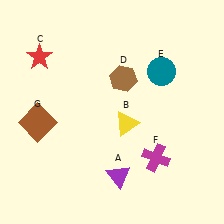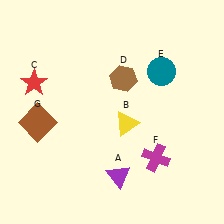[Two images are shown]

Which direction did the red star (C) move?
The red star (C) moved down.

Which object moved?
The red star (C) moved down.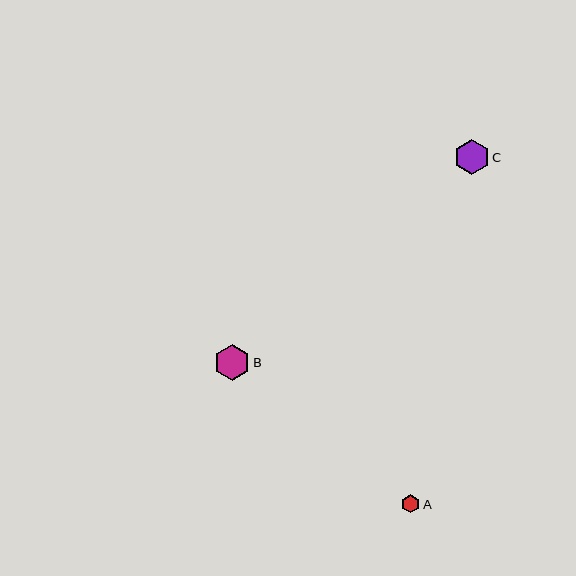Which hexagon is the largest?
Hexagon B is the largest with a size of approximately 36 pixels.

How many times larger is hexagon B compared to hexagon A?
Hexagon B is approximately 2.0 times the size of hexagon A.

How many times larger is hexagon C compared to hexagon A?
Hexagon C is approximately 1.9 times the size of hexagon A.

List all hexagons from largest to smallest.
From largest to smallest: B, C, A.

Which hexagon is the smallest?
Hexagon A is the smallest with a size of approximately 18 pixels.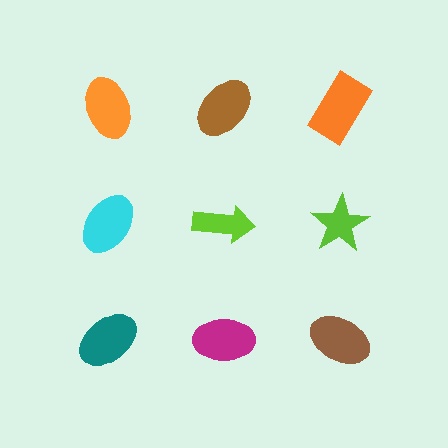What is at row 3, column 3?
A brown ellipse.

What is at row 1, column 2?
A brown ellipse.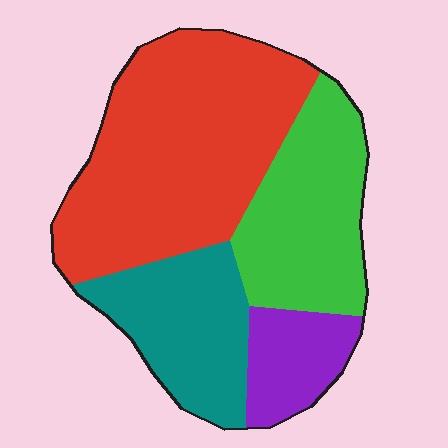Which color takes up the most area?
Red, at roughly 45%.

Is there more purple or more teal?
Teal.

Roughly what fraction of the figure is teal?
Teal takes up about one fifth (1/5) of the figure.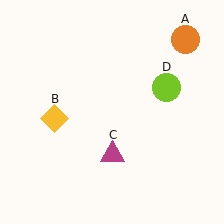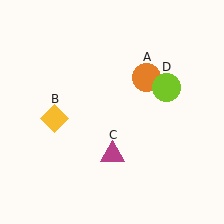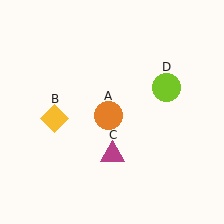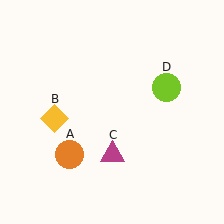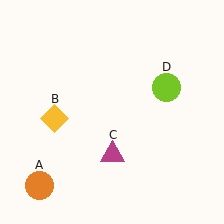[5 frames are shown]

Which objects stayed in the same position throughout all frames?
Yellow diamond (object B) and magenta triangle (object C) and lime circle (object D) remained stationary.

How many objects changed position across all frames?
1 object changed position: orange circle (object A).